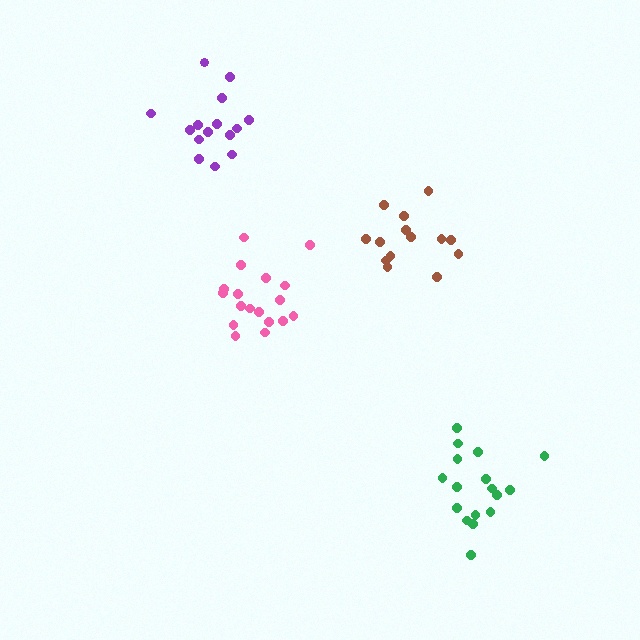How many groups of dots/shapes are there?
There are 4 groups.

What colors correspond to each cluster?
The clusters are colored: pink, brown, green, purple.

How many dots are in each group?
Group 1: 18 dots, Group 2: 14 dots, Group 3: 17 dots, Group 4: 16 dots (65 total).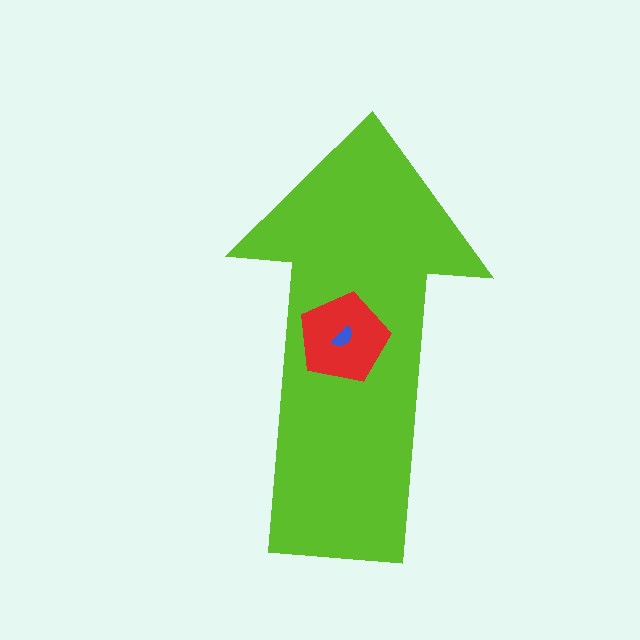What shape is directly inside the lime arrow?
The red pentagon.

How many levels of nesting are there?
3.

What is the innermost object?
The blue semicircle.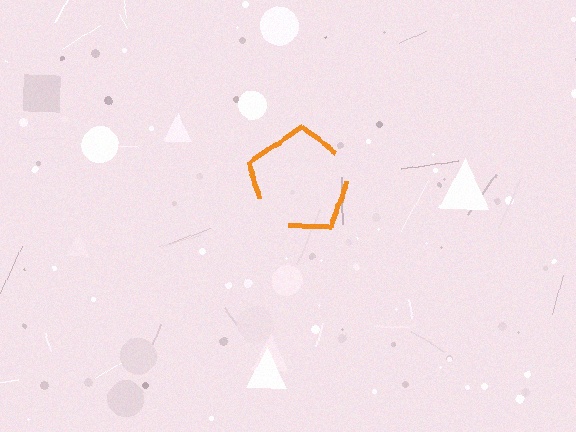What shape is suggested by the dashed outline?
The dashed outline suggests a pentagon.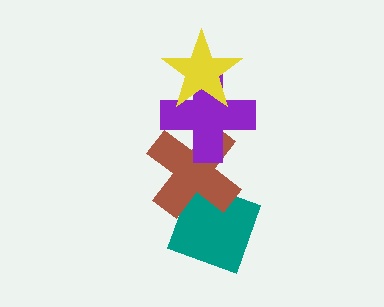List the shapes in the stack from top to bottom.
From top to bottom: the yellow star, the purple cross, the brown cross, the teal diamond.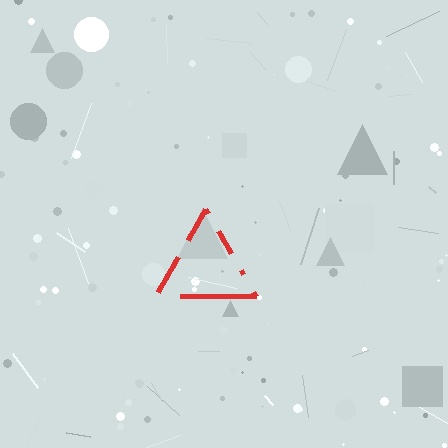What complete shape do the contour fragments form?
The contour fragments form a triangle.